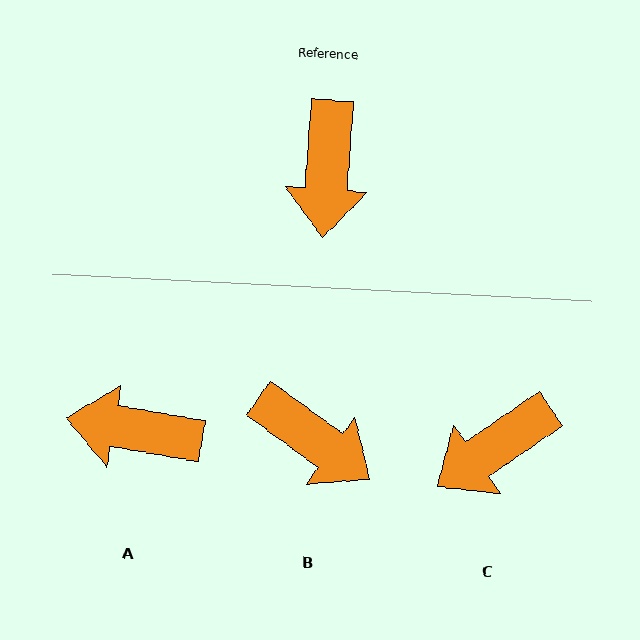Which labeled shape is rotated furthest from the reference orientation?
A, about 96 degrees away.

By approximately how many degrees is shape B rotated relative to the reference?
Approximately 58 degrees counter-clockwise.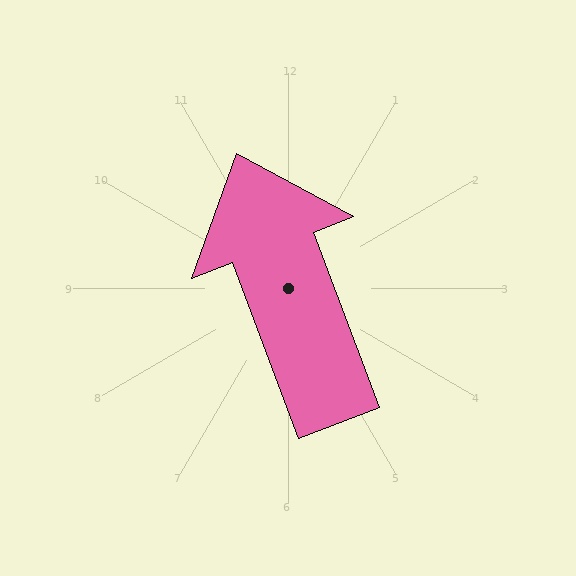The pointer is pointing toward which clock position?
Roughly 11 o'clock.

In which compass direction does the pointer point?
North.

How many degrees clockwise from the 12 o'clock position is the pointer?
Approximately 339 degrees.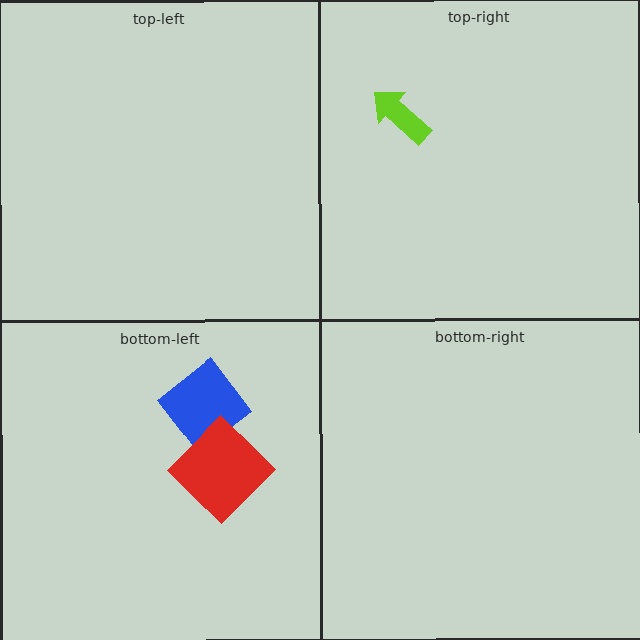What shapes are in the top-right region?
The lime arrow.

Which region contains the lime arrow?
The top-right region.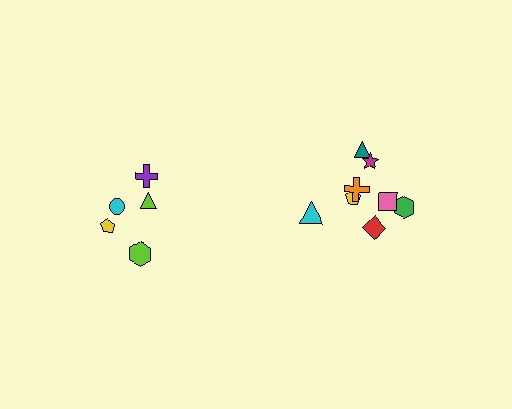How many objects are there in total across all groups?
There are 13 objects.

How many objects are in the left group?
There are 5 objects.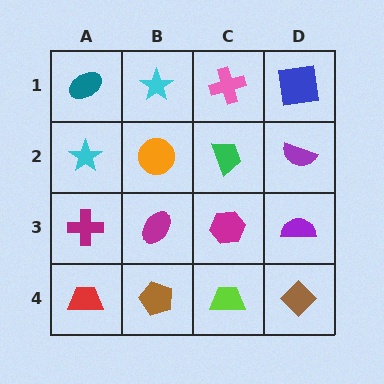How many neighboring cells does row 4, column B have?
3.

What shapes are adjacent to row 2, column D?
A blue square (row 1, column D), a purple semicircle (row 3, column D), a green trapezoid (row 2, column C).